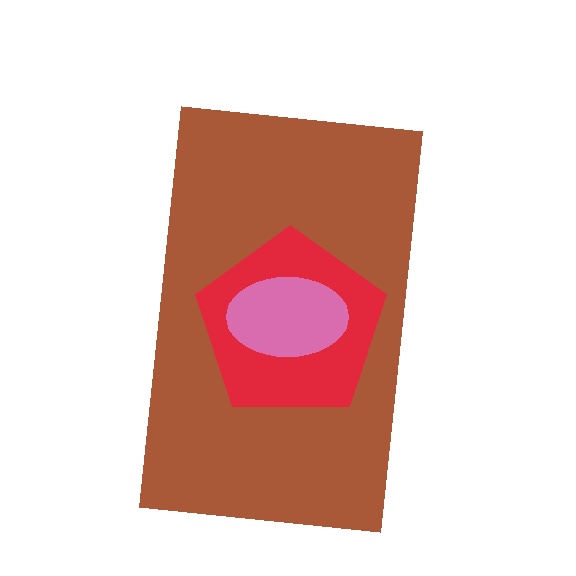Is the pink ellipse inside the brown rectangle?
Yes.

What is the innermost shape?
The pink ellipse.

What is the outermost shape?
The brown rectangle.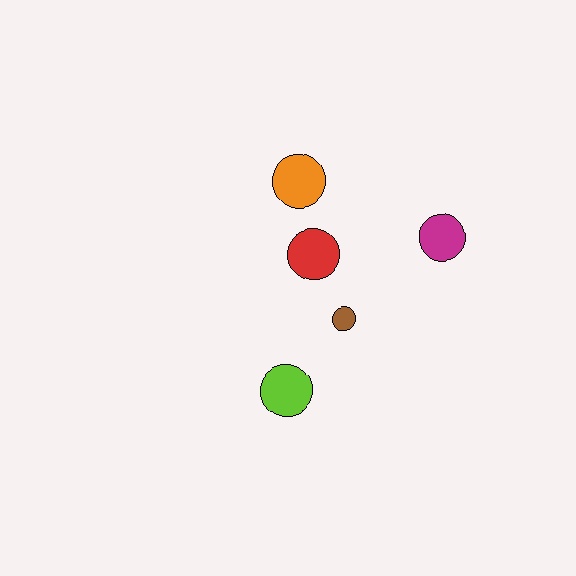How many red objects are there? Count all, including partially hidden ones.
There is 1 red object.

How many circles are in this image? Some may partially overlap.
There are 5 circles.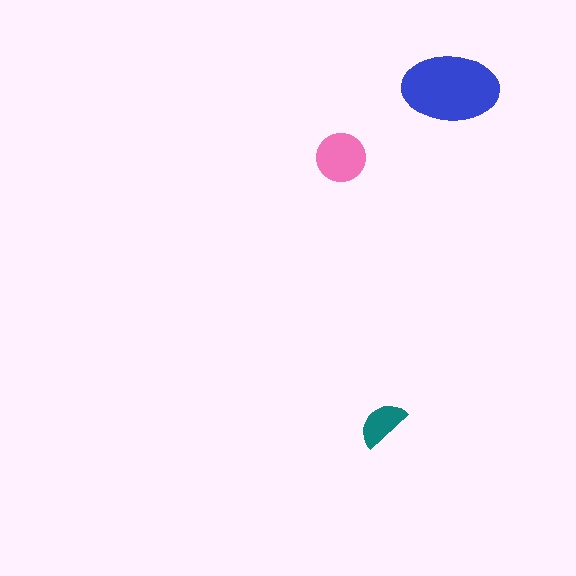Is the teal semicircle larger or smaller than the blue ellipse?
Smaller.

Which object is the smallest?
The teal semicircle.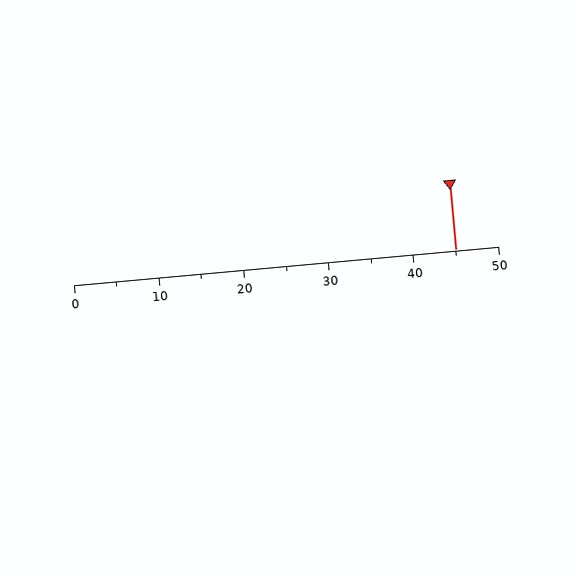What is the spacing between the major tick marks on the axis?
The major ticks are spaced 10 apart.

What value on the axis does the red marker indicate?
The marker indicates approximately 45.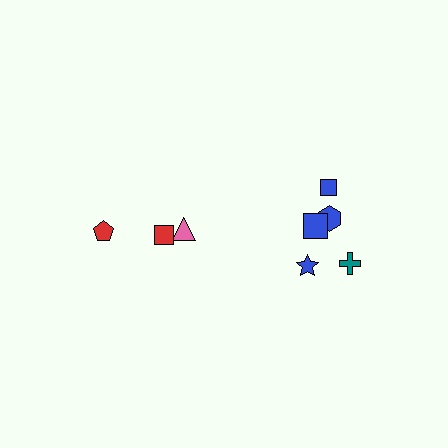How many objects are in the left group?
There are 3 objects.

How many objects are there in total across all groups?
There are 8 objects.